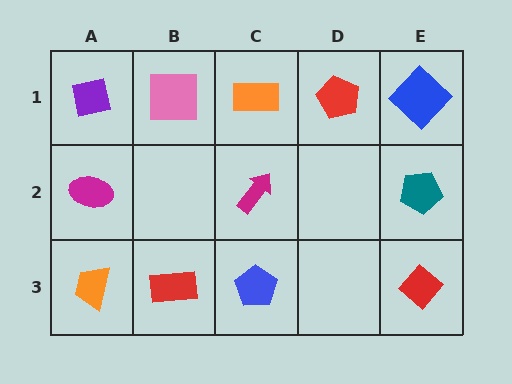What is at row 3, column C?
A blue pentagon.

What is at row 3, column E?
A red diamond.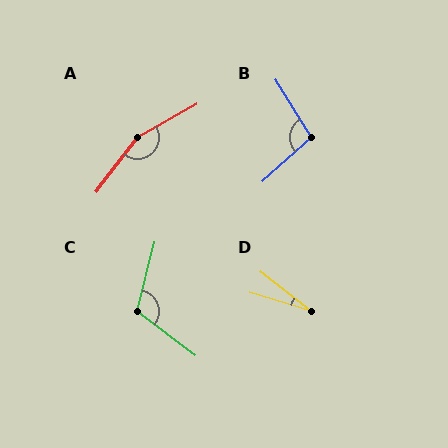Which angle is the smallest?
D, at approximately 22 degrees.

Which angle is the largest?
A, at approximately 157 degrees.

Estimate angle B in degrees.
Approximately 100 degrees.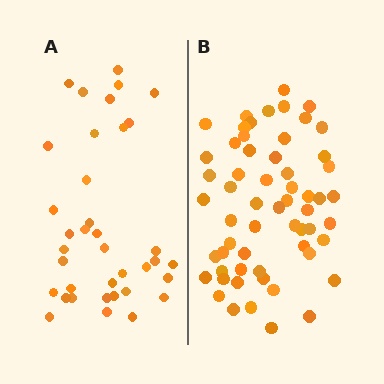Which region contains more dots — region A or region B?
Region B (the right region) has more dots.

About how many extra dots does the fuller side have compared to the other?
Region B has approximately 20 more dots than region A.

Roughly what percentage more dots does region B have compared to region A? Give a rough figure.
About 60% more.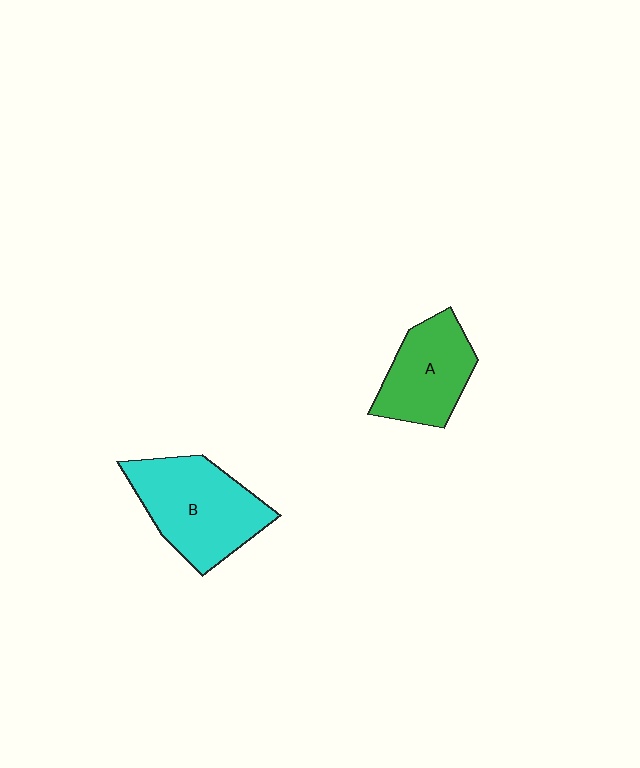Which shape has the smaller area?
Shape A (green).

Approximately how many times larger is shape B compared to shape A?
Approximately 1.3 times.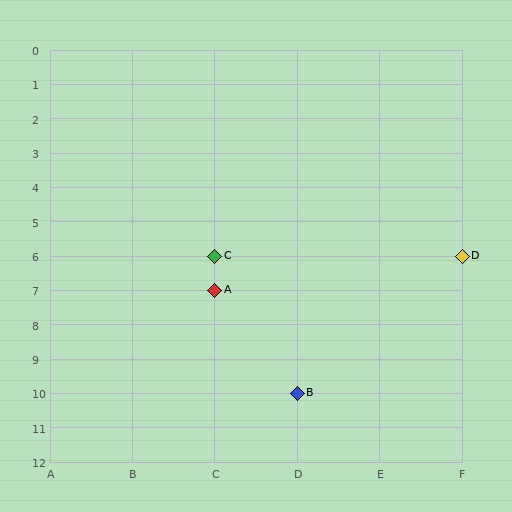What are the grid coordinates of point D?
Point D is at grid coordinates (F, 6).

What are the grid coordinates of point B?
Point B is at grid coordinates (D, 10).